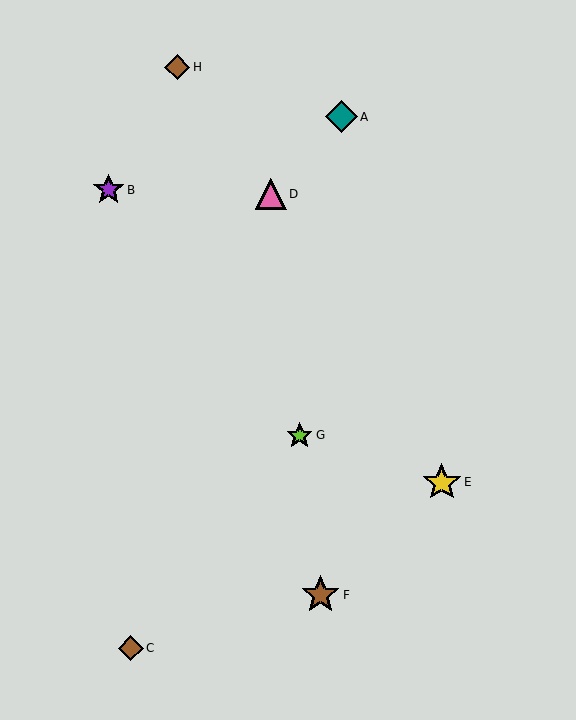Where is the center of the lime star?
The center of the lime star is at (300, 435).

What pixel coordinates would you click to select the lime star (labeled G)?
Click at (300, 435) to select the lime star G.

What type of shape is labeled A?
Shape A is a teal diamond.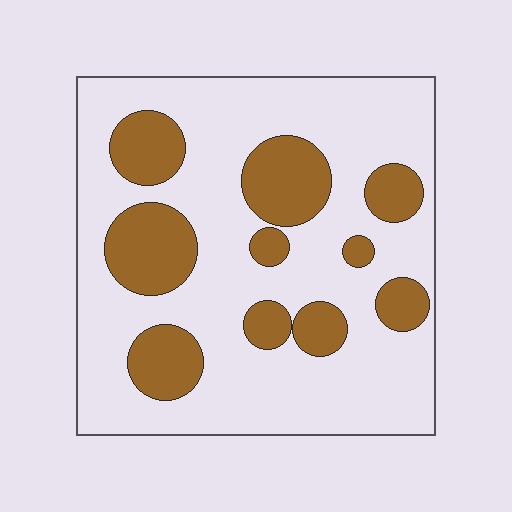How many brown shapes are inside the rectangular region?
10.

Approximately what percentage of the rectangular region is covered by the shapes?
Approximately 25%.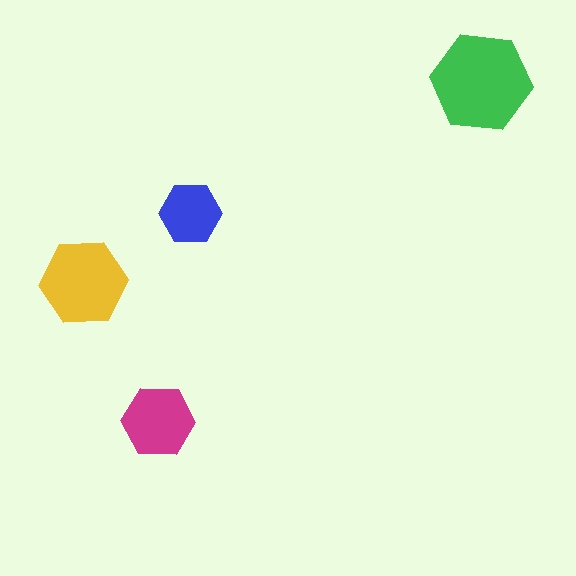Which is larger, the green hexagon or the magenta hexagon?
The green one.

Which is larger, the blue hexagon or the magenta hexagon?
The magenta one.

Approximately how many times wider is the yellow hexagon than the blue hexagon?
About 1.5 times wider.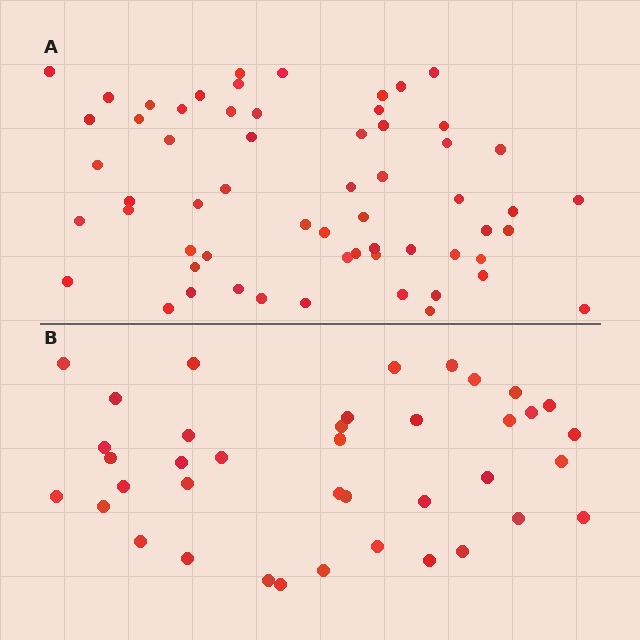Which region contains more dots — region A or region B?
Region A (the top region) has more dots.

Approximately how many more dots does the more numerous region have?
Region A has approximately 20 more dots than region B.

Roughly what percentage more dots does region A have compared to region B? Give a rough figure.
About 55% more.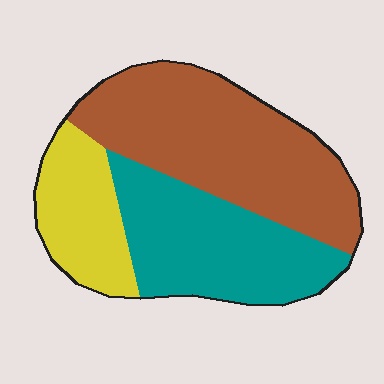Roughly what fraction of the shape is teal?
Teal takes up about one third (1/3) of the shape.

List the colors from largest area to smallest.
From largest to smallest: brown, teal, yellow.